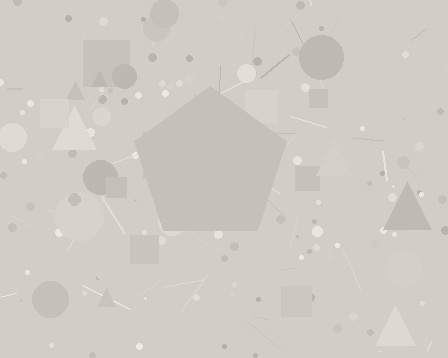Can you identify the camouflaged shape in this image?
The camouflaged shape is a pentagon.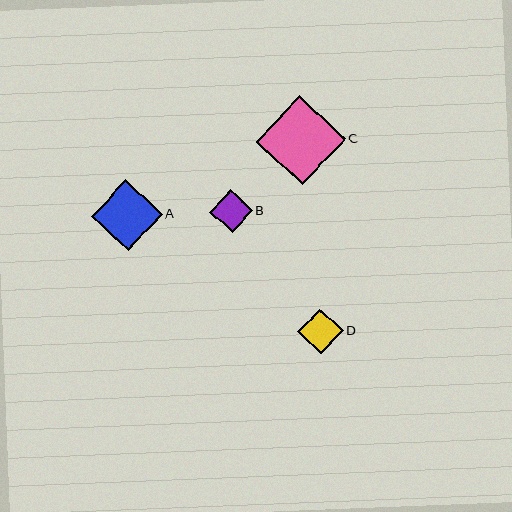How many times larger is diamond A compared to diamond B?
Diamond A is approximately 1.7 times the size of diamond B.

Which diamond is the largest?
Diamond C is the largest with a size of approximately 89 pixels.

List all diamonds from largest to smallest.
From largest to smallest: C, A, D, B.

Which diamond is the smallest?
Diamond B is the smallest with a size of approximately 42 pixels.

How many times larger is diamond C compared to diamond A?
Diamond C is approximately 1.3 times the size of diamond A.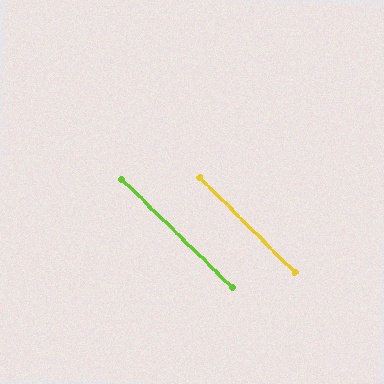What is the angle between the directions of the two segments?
Approximately 0 degrees.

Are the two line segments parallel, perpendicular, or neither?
Parallel — their directions differ by only 0.4°.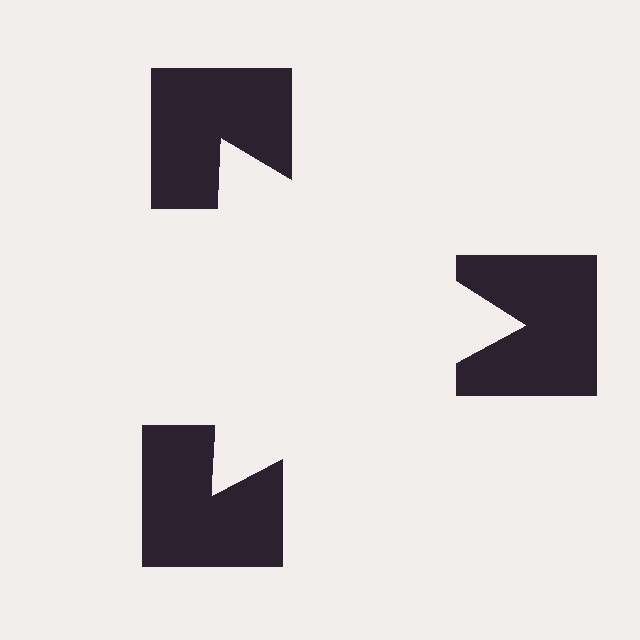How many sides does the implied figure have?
3 sides.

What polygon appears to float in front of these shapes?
An illusory triangle — its edges are inferred from the aligned wedge cuts in the notched squares, not physically drawn.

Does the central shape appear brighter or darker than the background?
It typically appears slightly brighter than the background, even though no actual brightness change is drawn.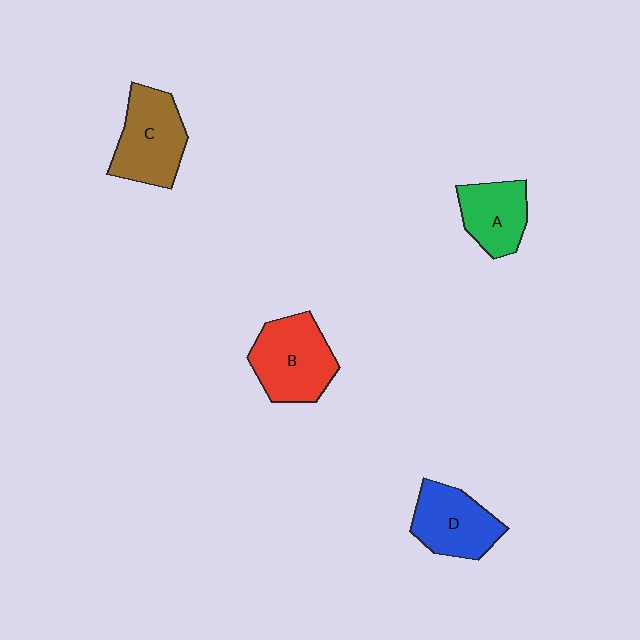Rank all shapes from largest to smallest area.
From largest to smallest: B (red), C (brown), D (blue), A (green).